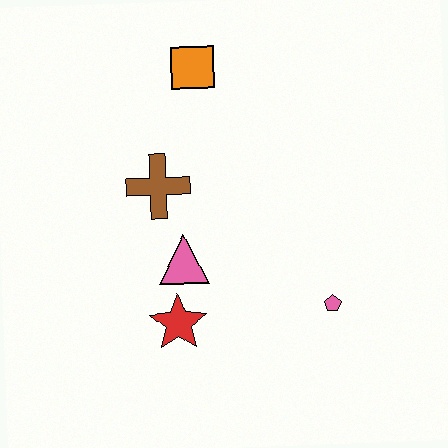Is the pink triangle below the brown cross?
Yes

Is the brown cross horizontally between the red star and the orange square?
No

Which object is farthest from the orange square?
The pink pentagon is farthest from the orange square.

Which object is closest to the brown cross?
The pink triangle is closest to the brown cross.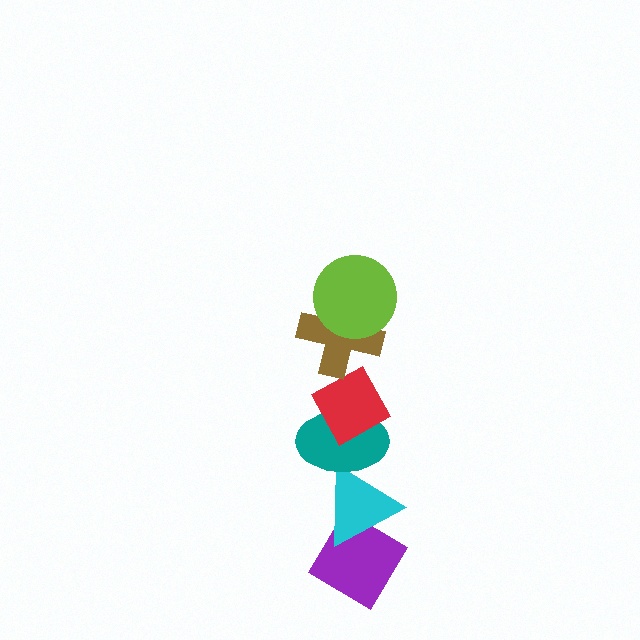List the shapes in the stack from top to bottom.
From top to bottom: the lime circle, the brown cross, the red diamond, the teal ellipse, the cyan triangle, the purple diamond.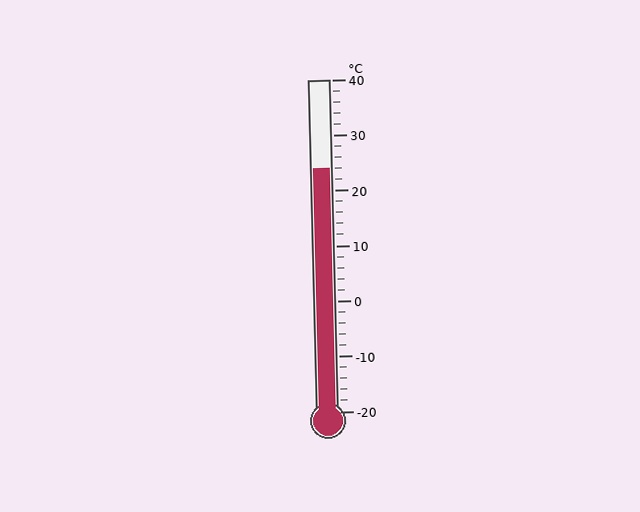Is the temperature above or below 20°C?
The temperature is above 20°C.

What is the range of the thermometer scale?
The thermometer scale ranges from -20°C to 40°C.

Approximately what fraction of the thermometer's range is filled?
The thermometer is filled to approximately 75% of its range.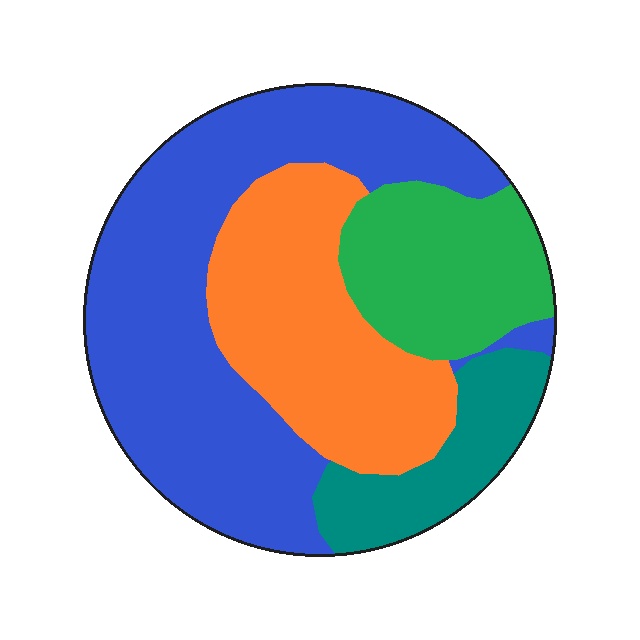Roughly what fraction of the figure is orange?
Orange covers around 25% of the figure.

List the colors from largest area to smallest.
From largest to smallest: blue, orange, green, teal.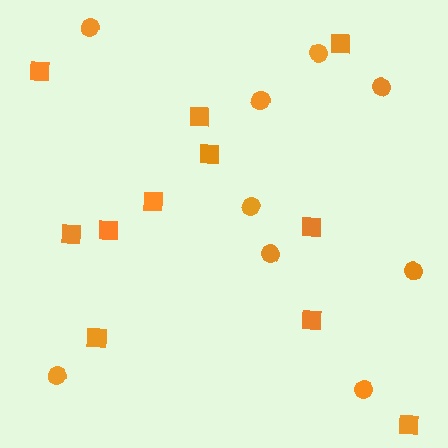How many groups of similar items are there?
There are 2 groups: one group of squares (11) and one group of circles (9).